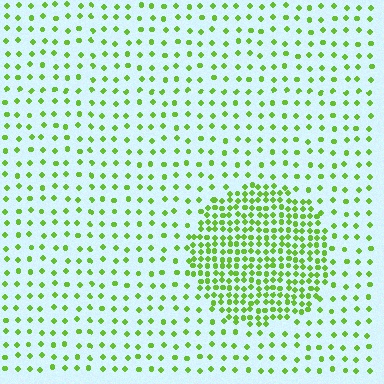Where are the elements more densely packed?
The elements are more densely packed inside the circle boundary.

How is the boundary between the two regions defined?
The boundary is defined by a change in element density (approximately 2.8x ratio). All elements are the same color, size, and shape.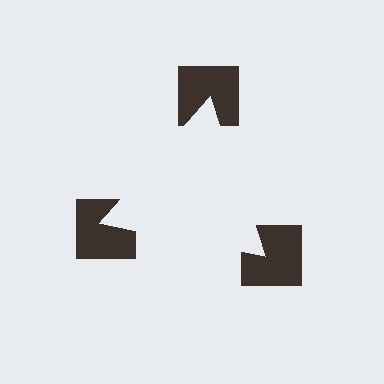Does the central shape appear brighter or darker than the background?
It typically appears slightly brighter than the background, even though no actual brightness change is drawn.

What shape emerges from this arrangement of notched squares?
An illusory triangle — its edges are inferred from the aligned wedge cuts in the notched squares, not physically drawn.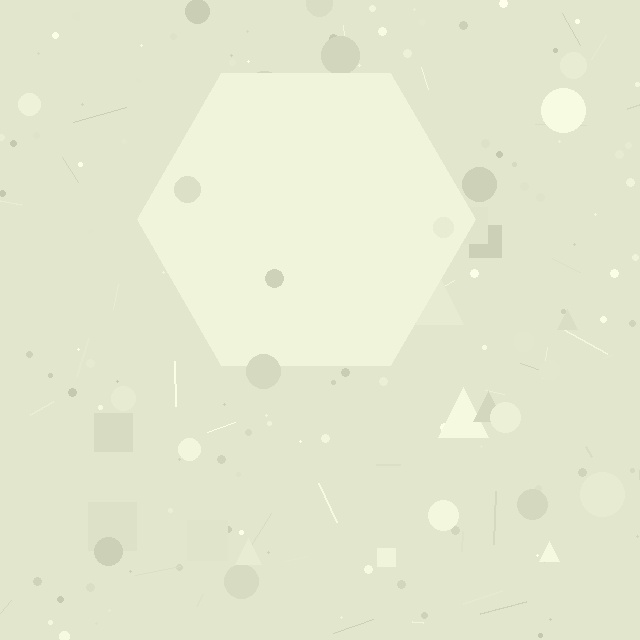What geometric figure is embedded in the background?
A hexagon is embedded in the background.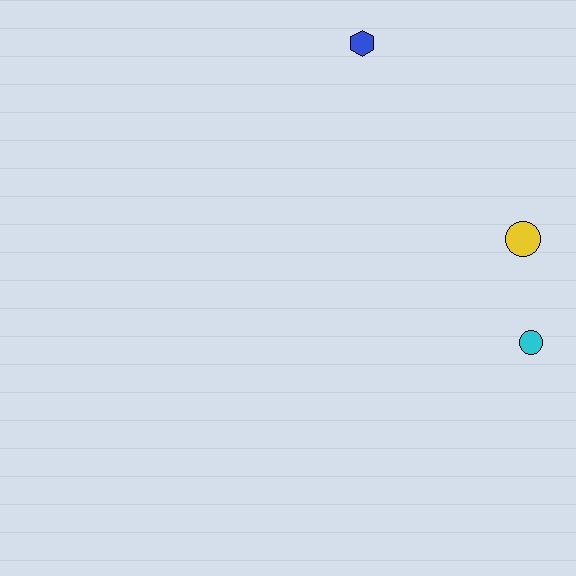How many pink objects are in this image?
There are no pink objects.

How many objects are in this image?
There are 3 objects.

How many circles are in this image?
There are 2 circles.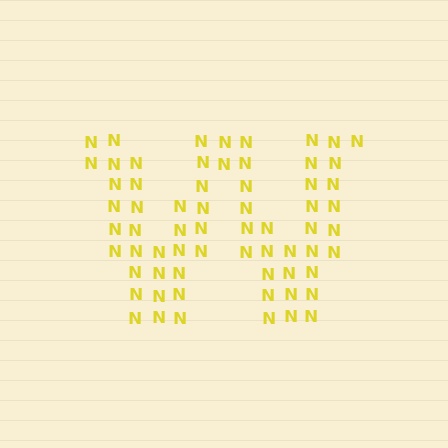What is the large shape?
The large shape is the letter W.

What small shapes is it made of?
It is made of small letter N's.